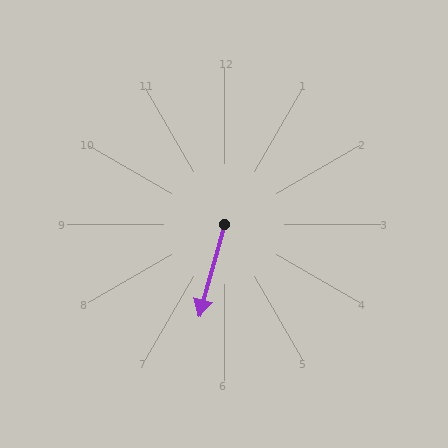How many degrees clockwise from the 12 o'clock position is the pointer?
Approximately 195 degrees.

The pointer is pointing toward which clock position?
Roughly 7 o'clock.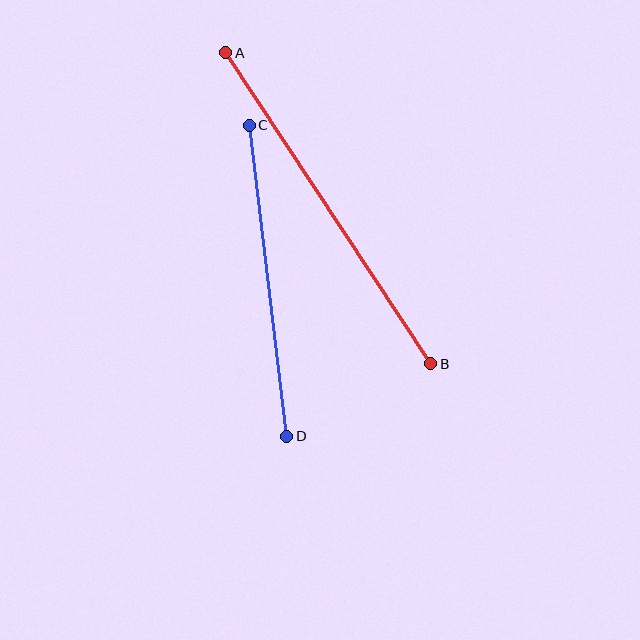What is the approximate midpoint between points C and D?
The midpoint is at approximately (268, 281) pixels.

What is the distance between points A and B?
The distance is approximately 373 pixels.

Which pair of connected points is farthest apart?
Points A and B are farthest apart.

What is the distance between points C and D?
The distance is approximately 313 pixels.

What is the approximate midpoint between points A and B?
The midpoint is at approximately (328, 208) pixels.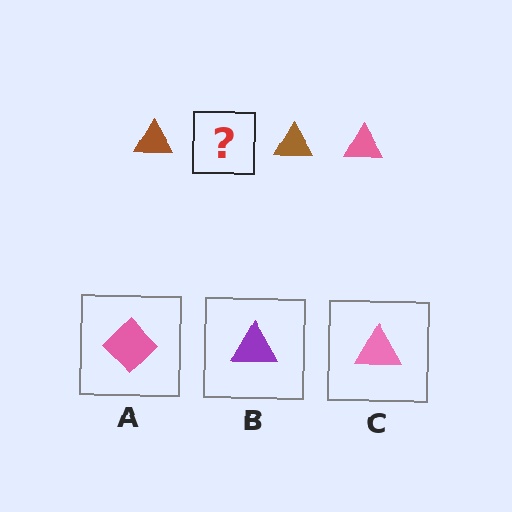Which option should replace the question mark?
Option C.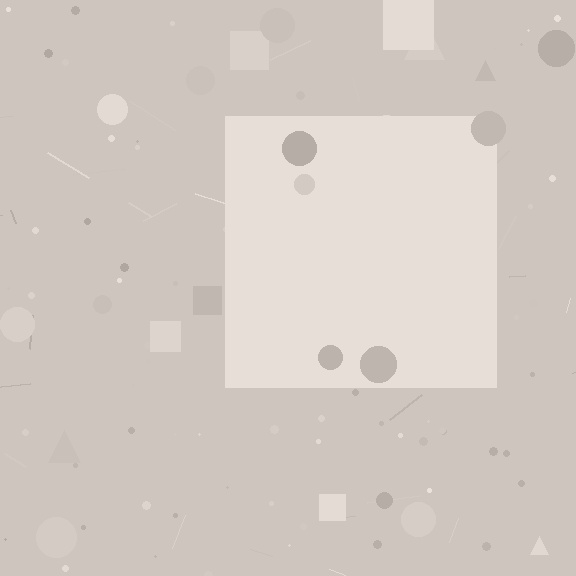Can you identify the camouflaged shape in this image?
The camouflaged shape is a square.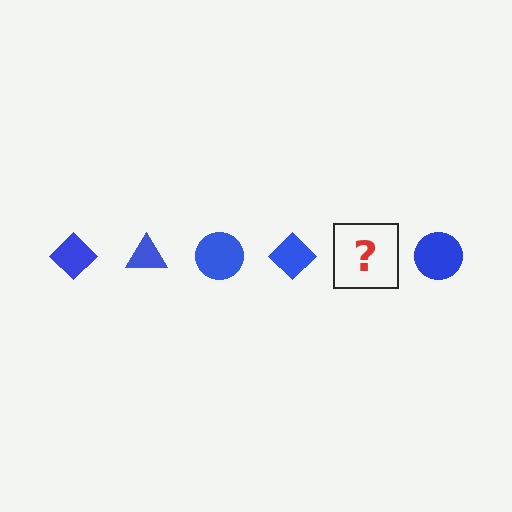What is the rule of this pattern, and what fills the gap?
The rule is that the pattern cycles through diamond, triangle, circle shapes in blue. The gap should be filled with a blue triangle.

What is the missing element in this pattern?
The missing element is a blue triangle.